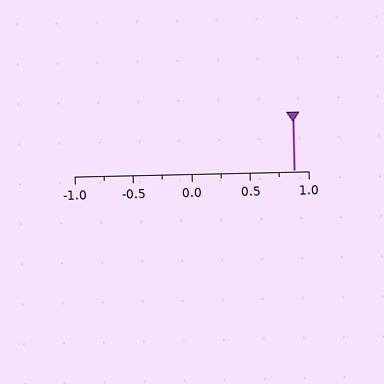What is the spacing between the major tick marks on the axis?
The major ticks are spaced 0.5 apart.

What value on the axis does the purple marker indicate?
The marker indicates approximately 0.88.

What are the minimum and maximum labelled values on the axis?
The axis runs from -1.0 to 1.0.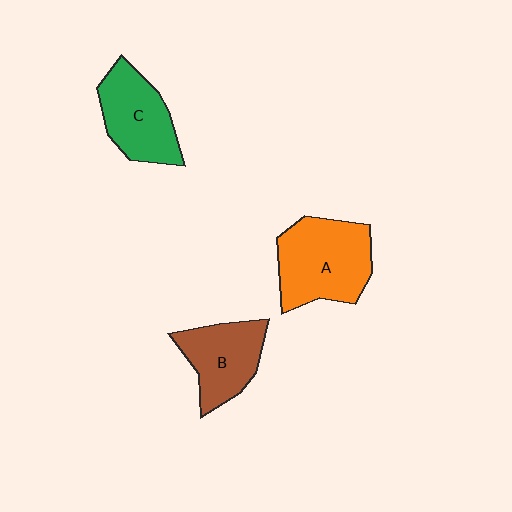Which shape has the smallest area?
Shape B (brown).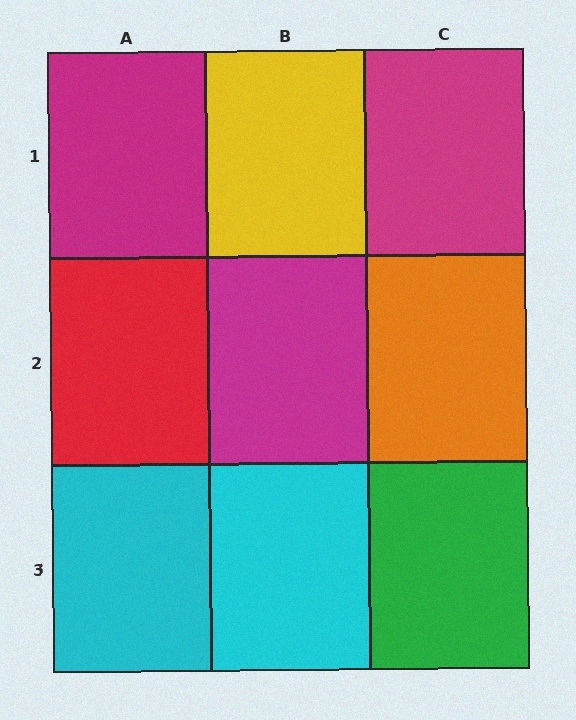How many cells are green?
1 cell is green.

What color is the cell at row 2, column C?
Orange.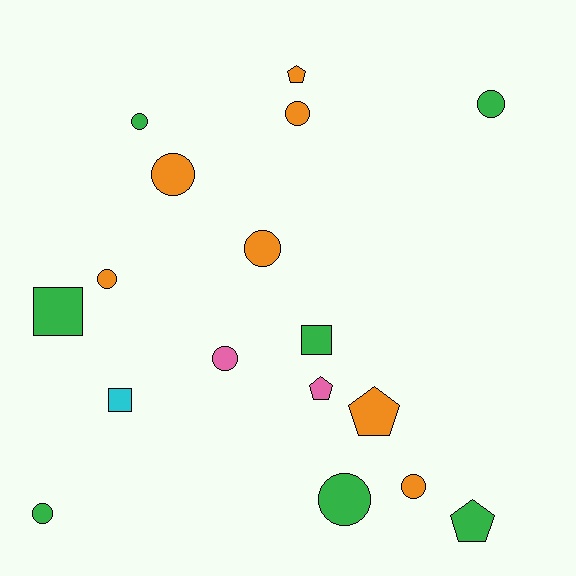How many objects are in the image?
There are 17 objects.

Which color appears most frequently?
Orange, with 7 objects.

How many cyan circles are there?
There are no cyan circles.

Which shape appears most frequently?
Circle, with 10 objects.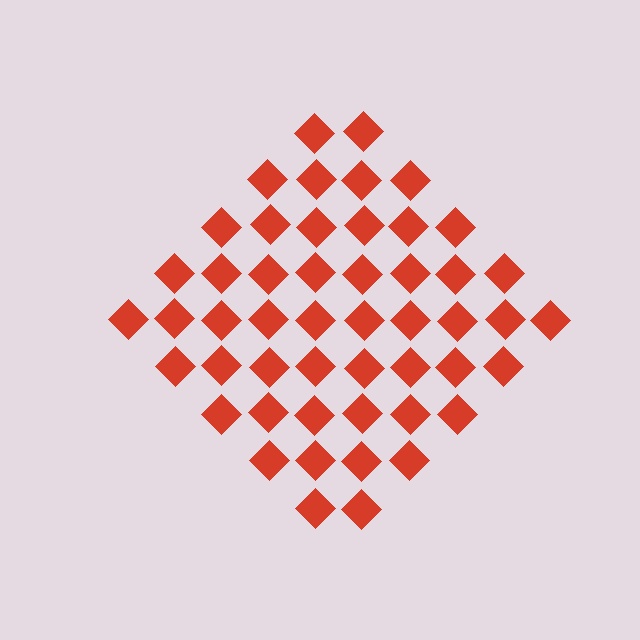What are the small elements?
The small elements are diamonds.